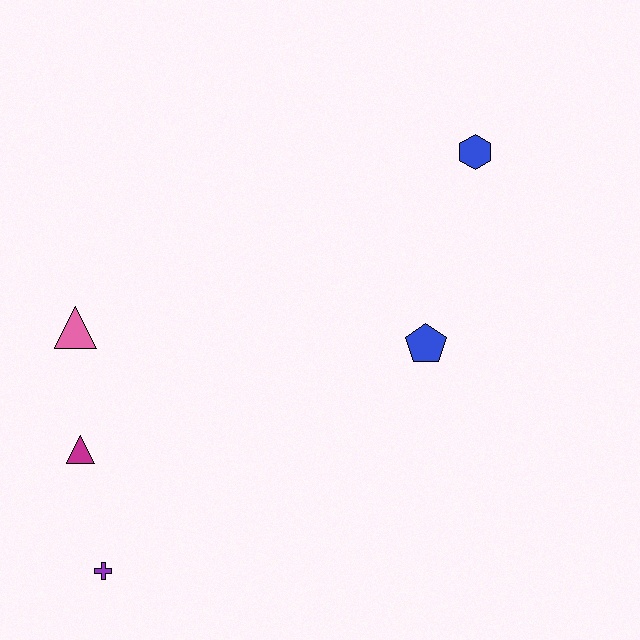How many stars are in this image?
There are no stars.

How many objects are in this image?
There are 5 objects.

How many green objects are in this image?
There are no green objects.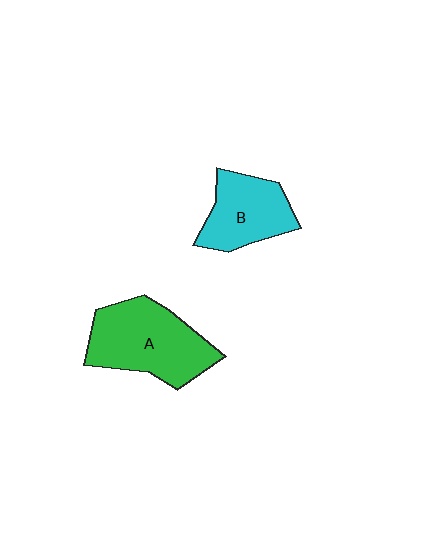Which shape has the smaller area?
Shape B (cyan).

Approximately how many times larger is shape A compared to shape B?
Approximately 1.4 times.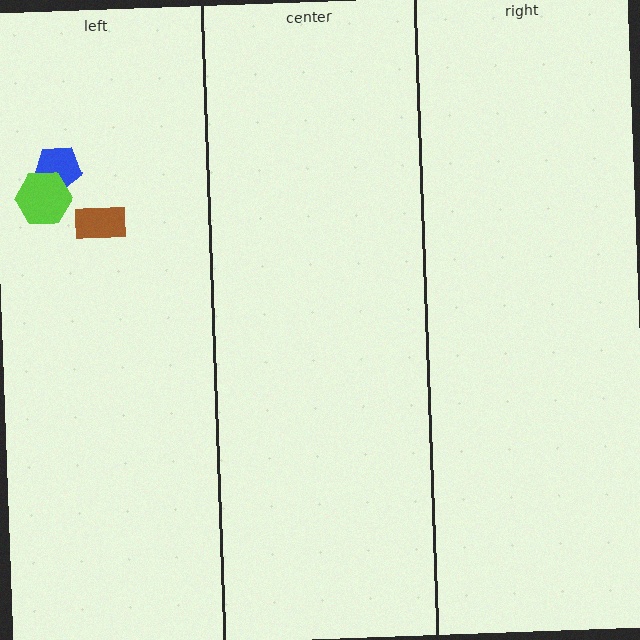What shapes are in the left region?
The blue pentagon, the lime hexagon, the brown rectangle.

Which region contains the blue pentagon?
The left region.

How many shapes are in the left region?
3.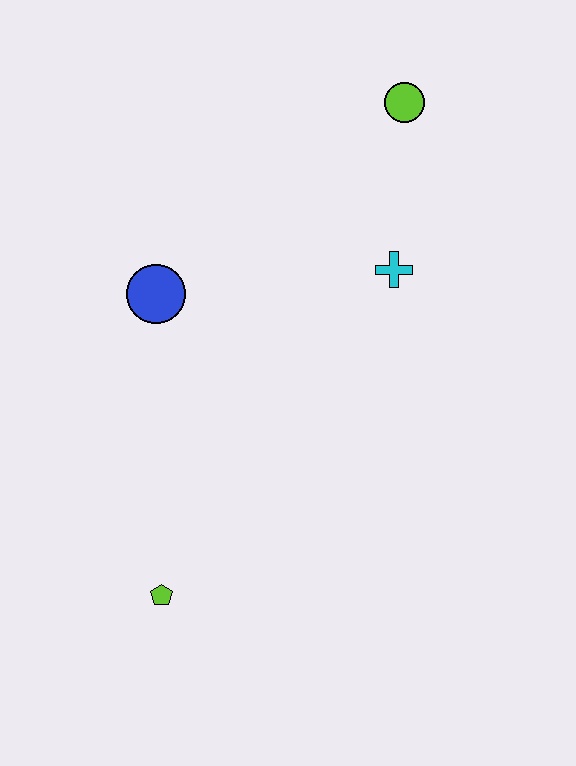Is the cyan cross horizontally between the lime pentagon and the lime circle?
Yes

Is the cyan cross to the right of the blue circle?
Yes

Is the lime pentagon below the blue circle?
Yes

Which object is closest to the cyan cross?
The lime circle is closest to the cyan cross.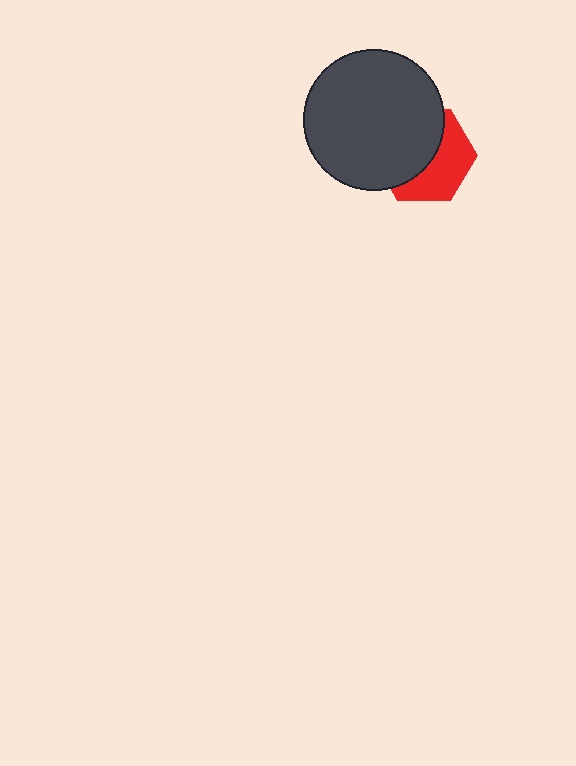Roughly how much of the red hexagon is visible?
About half of it is visible (roughly 46%).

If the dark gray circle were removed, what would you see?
You would see the complete red hexagon.